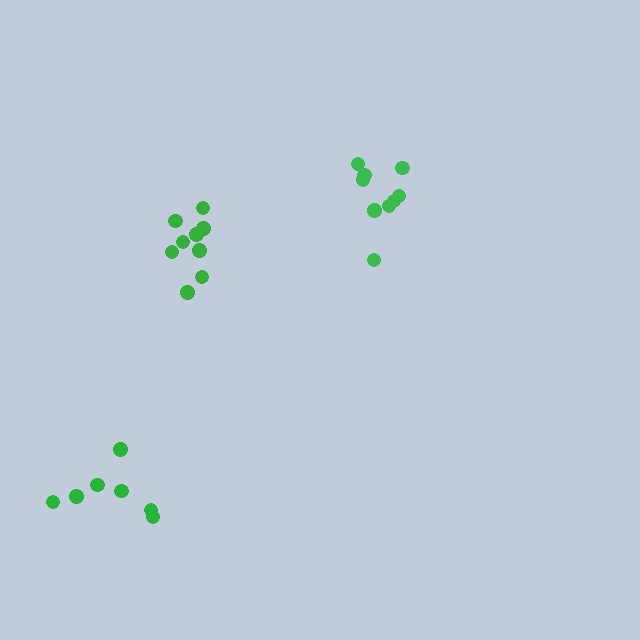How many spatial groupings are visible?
There are 3 spatial groupings.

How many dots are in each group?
Group 1: 7 dots, Group 2: 9 dots, Group 3: 9 dots (25 total).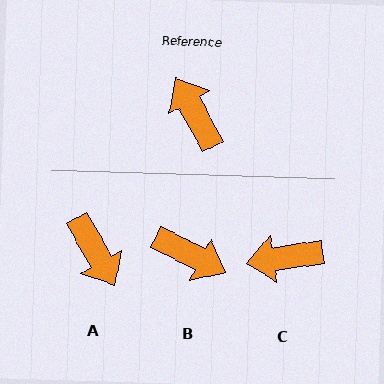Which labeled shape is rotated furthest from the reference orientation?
A, about 179 degrees away.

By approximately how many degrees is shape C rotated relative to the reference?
Approximately 70 degrees counter-clockwise.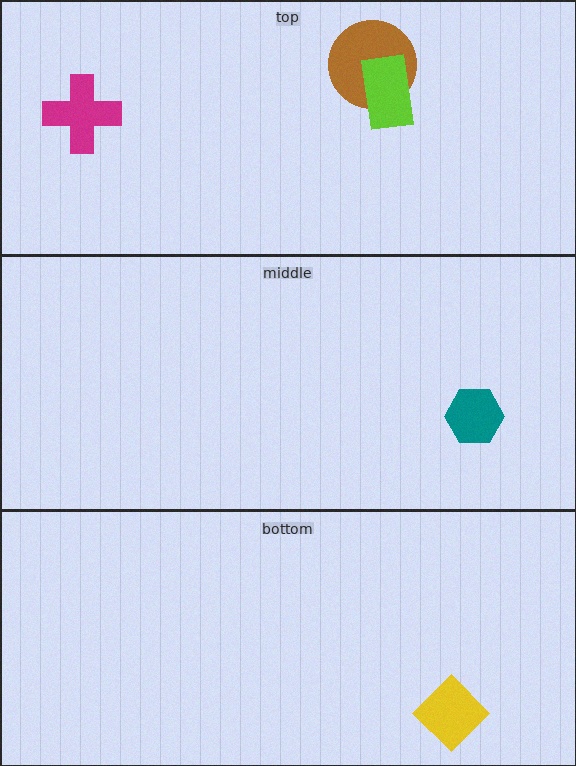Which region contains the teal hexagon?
The middle region.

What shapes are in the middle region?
The teal hexagon.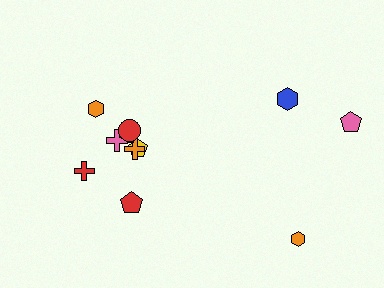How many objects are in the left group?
There are 8 objects.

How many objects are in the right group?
There are 3 objects.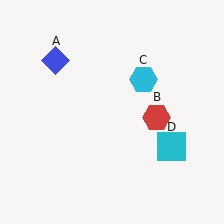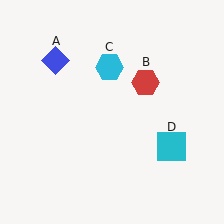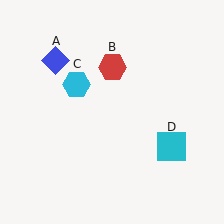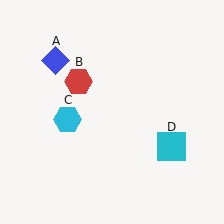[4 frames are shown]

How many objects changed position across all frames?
2 objects changed position: red hexagon (object B), cyan hexagon (object C).